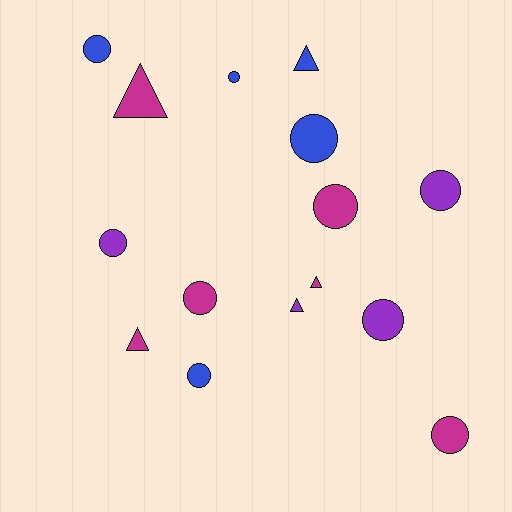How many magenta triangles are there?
There are 3 magenta triangles.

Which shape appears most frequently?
Circle, with 10 objects.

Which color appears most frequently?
Magenta, with 6 objects.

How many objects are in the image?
There are 15 objects.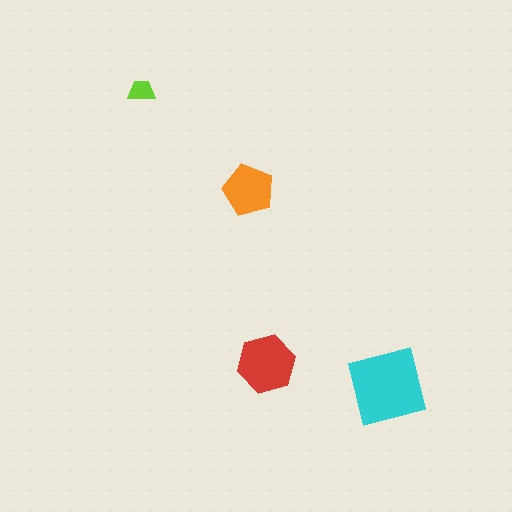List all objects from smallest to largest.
The lime trapezoid, the orange pentagon, the red hexagon, the cyan square.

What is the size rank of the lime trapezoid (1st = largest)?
4th.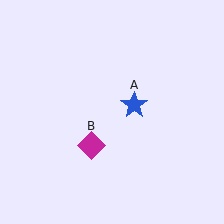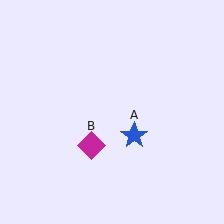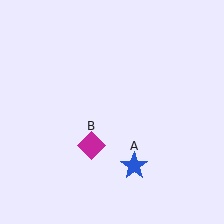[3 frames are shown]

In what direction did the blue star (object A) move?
The blue star (object A) moved down.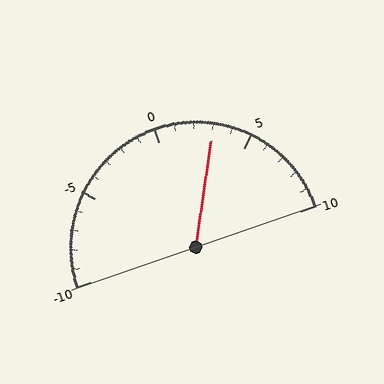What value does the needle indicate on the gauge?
The needle indicates approximately 3.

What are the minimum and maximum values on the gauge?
The gauge ranges from -10 to 10.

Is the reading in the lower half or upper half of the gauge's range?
The reading is in the upper half of the range (-10 to 10).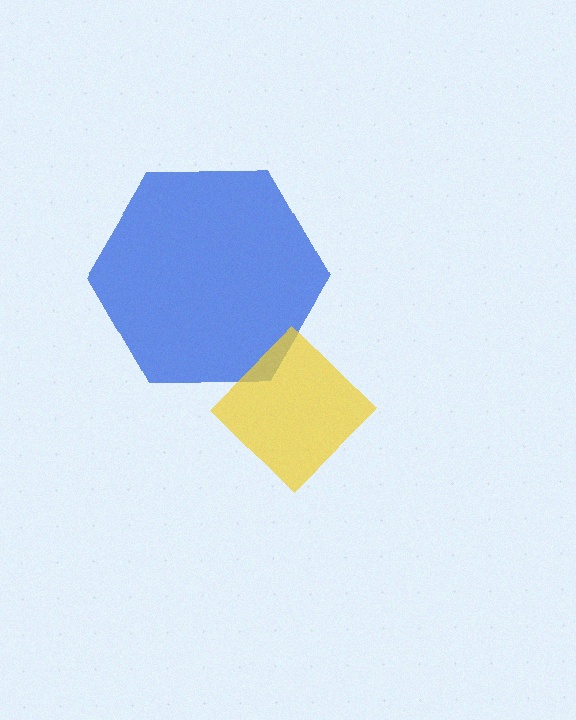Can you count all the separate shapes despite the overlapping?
Yes, there are 2 separate shapes.